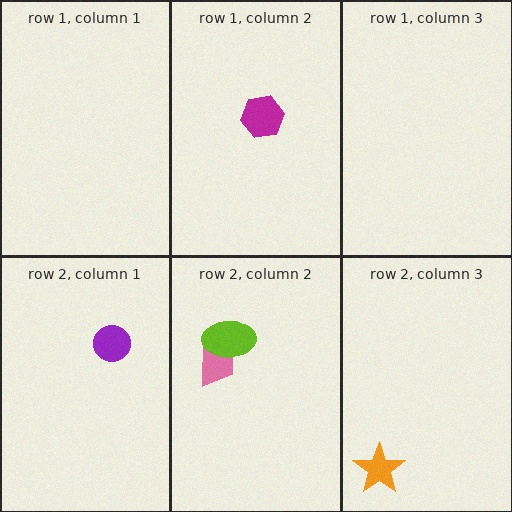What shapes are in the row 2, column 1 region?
The purple circle.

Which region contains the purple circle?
The row 2, column 1 region.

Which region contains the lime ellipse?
The row 2, column 2 region.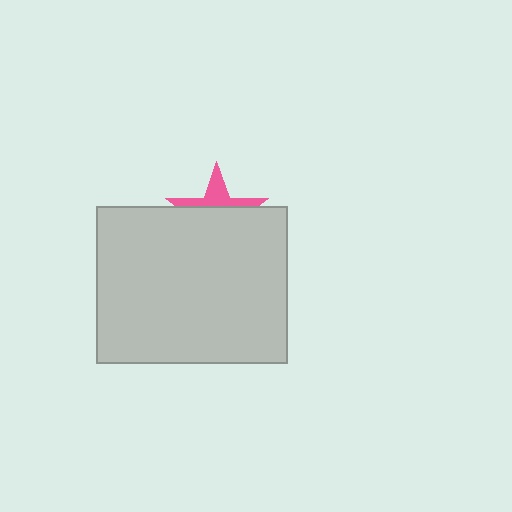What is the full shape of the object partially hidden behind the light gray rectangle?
The partially hidden object is a pink star.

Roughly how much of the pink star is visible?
A small part of it is visible (roughly 35%).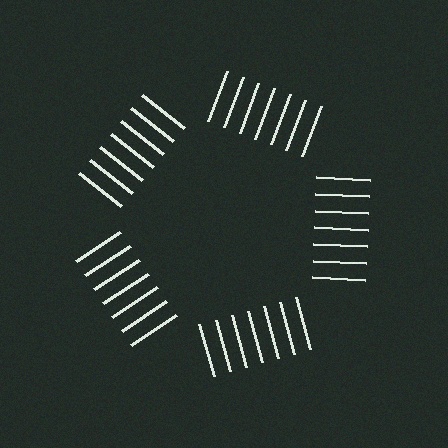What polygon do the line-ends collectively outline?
An illusory pentagon — the line segments terminate on its edges but no continuous stroke is drawn.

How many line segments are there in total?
35 — 7 along each of the 5 edges.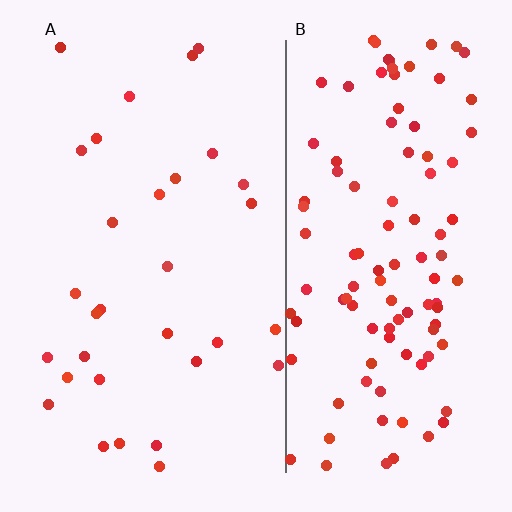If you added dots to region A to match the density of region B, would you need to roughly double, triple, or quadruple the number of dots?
Approximately quadruple.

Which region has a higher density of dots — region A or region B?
B (the right).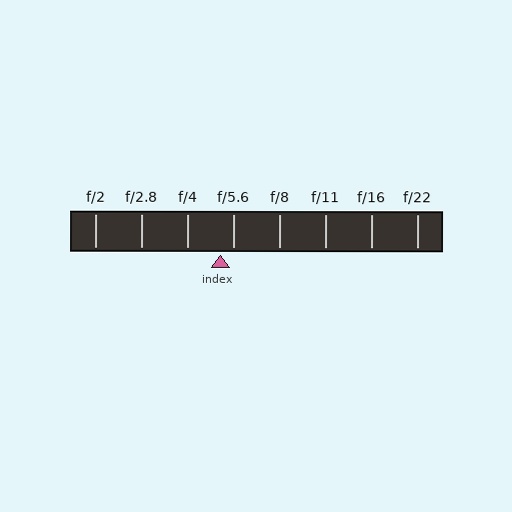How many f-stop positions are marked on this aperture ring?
There are 8 f-stop positions marked.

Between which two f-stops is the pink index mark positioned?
The index mark is between f/4 and f/5.6.